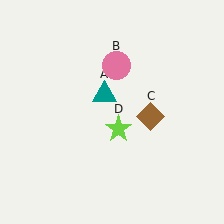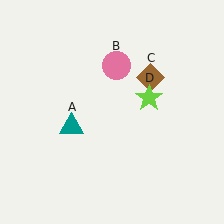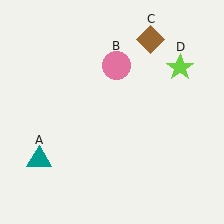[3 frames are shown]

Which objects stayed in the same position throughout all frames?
Pink circle (object B) remained stationary.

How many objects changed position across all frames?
3 objects changed position: teal triangle (object A), brown diamond (object C), lime star (object D).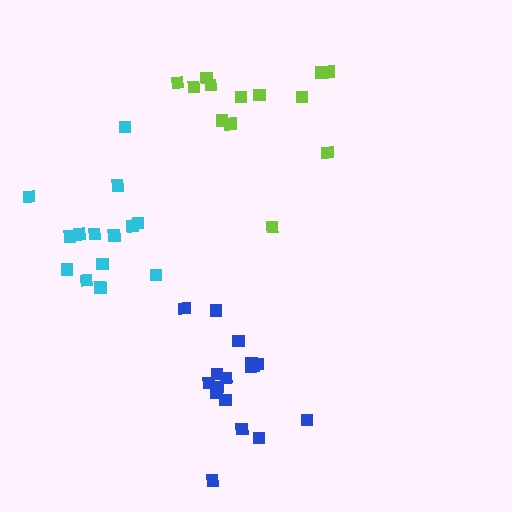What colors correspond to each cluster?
The clusters are colored: cyan, lime, blue.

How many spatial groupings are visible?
There are 3 spatial groupings.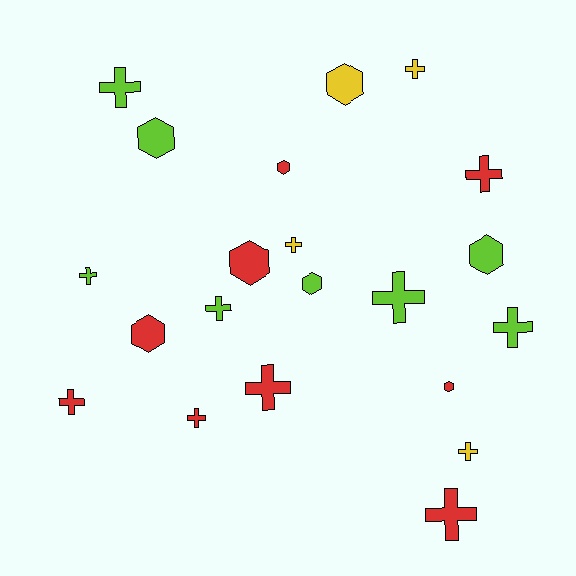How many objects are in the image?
There are 21 objects.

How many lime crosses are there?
There are 5 lime crosses.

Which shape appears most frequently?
Cross, with 13 objects.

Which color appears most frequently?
Red, with 9 objects.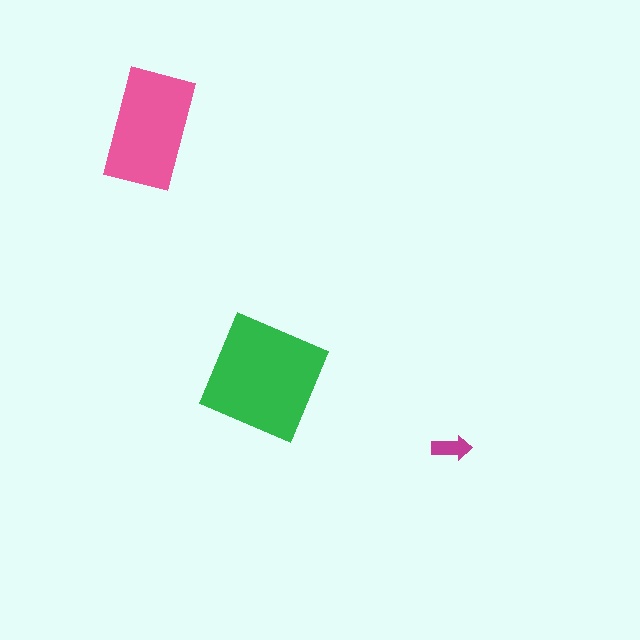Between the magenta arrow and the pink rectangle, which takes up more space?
The pink rectangle.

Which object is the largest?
The green square.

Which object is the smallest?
The magenta arrow.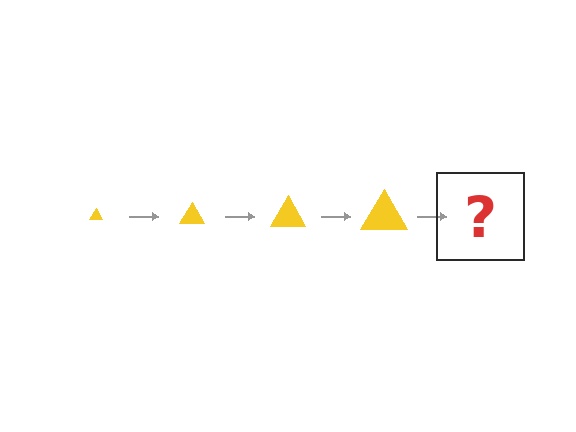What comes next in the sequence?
The next element should be a yellow triangle, larger than the previous one.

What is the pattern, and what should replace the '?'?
The pattern is that the triangle gets progressively larger each step. The '?' should be a yellow triangle, larger than the previous one.